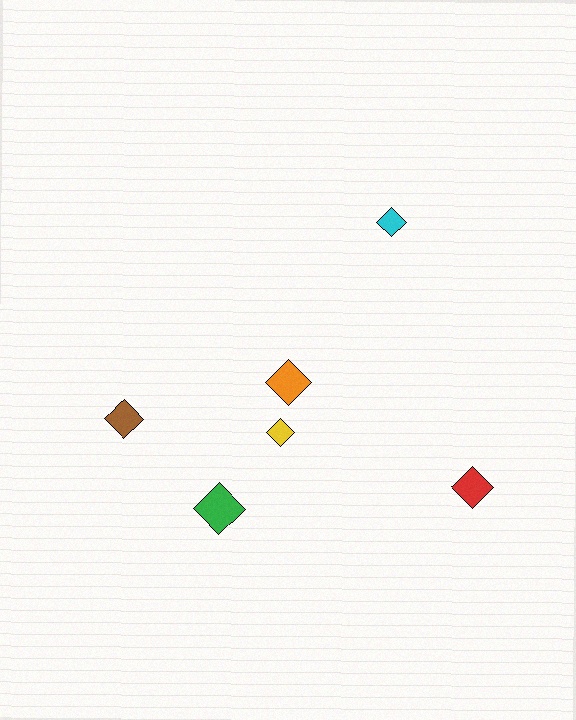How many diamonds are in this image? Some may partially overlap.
There are 6 diamonds.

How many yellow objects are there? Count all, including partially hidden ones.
There is 1 yellow object.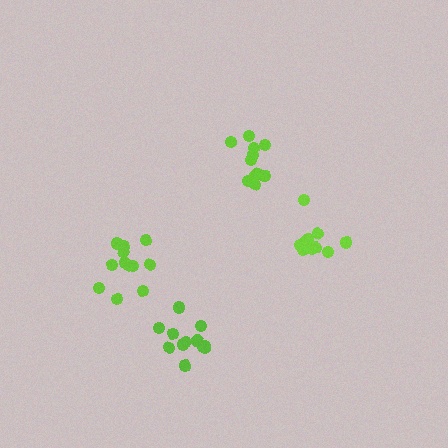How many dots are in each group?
Group 1: 10 dots, Group 2: 12 dots, Group 3: 11 dots, Group 4: 12 dots (45 total).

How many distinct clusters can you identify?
There are 4 distinct clusters.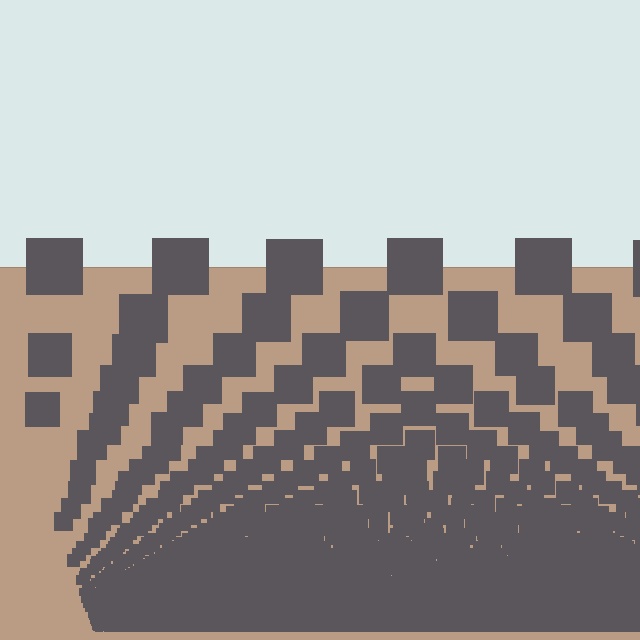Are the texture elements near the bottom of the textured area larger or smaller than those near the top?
Smaller. The gradient is inverted — elements near the bottom are smaller and denser.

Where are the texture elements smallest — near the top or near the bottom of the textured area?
Near the bottom.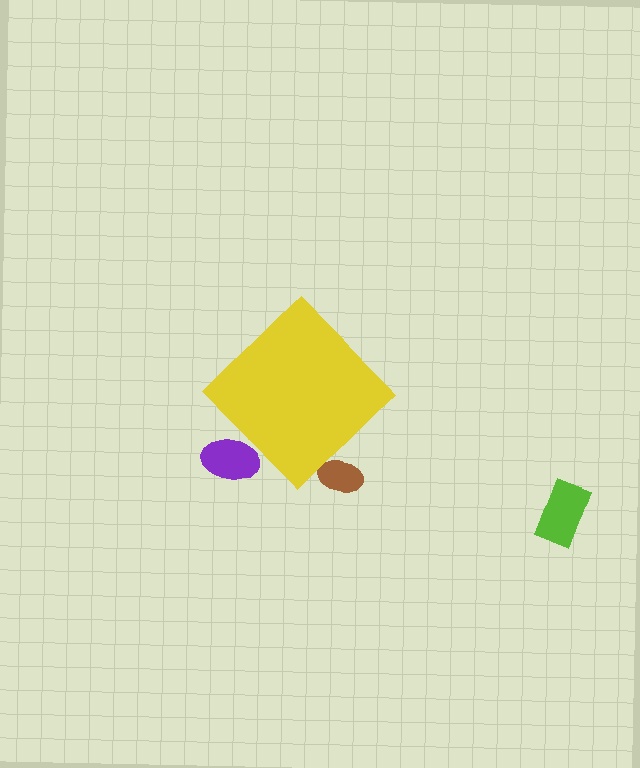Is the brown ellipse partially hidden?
Yes, the brown ellipse is partially hidden behind the yellow diamond.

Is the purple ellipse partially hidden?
Yes, the purple ellipse is partially hidden behind the yellow diamond.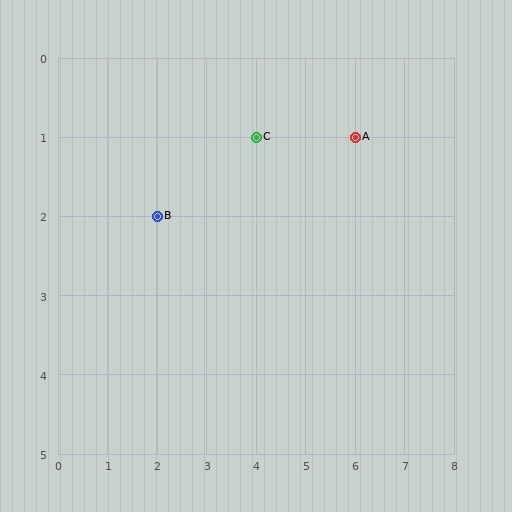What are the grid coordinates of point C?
Point C is at grid coordinates (4, 1).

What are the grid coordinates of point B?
Point B is at grid coordinates (2, 2).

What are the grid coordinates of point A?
Point A is at grid coordinates (6, 1).